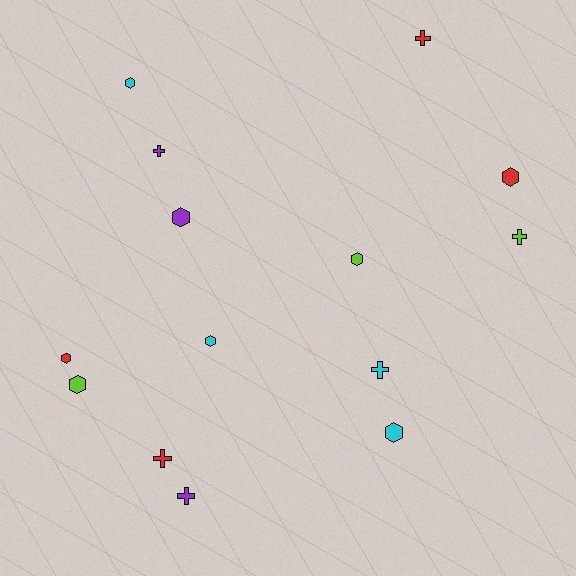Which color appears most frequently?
Red, with 4 objects.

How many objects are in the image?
There are 14 objects.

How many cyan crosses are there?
There is 1 cyan cross.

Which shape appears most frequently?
Hexagon, with 8 objects.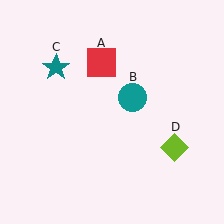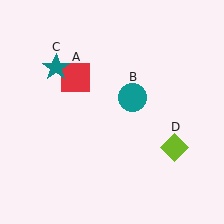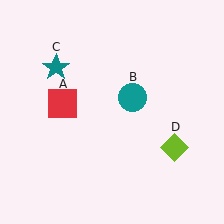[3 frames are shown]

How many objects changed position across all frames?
1 object changed position: red square (object A).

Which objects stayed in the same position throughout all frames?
Teal circle (object B) and teal star (object C) and lime diamond (object D) remained stationary.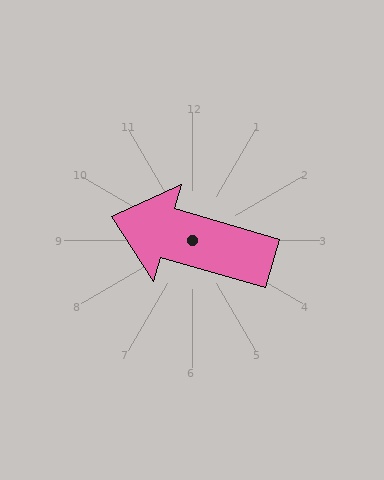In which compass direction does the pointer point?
West.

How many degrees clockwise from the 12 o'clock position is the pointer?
Approximately 286 degrees.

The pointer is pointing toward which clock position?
Roughly 10 o'clock.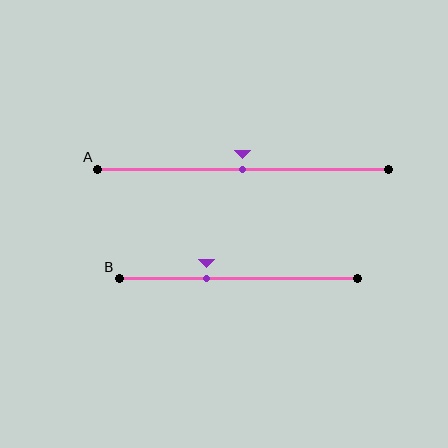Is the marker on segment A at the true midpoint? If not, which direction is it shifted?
Yes, the marker on segment A is at the true midpoint.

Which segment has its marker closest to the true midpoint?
Segment A has its marker closest to the true midpoint.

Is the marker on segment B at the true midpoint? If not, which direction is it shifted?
No, the marker on segment B is shifted to the left by about 13% of the segment length.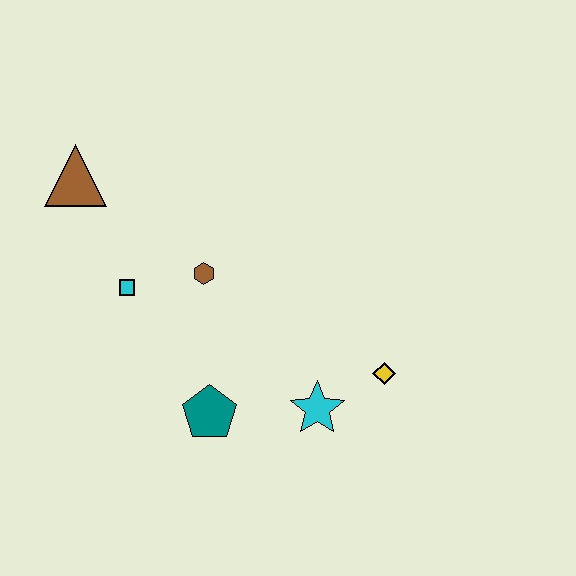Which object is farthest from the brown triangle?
The yellow diamond is farthest from the brown triangle.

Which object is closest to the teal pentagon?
The cyan star is closest to the teal pentagon.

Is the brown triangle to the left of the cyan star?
Yes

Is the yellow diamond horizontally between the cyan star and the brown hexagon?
No